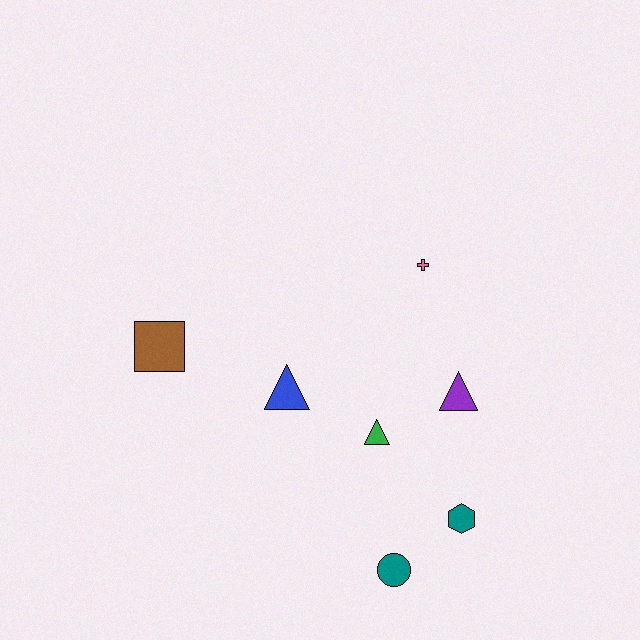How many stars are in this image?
There are no stars.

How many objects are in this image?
There are 7 objects.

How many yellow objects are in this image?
There are no yellow objects.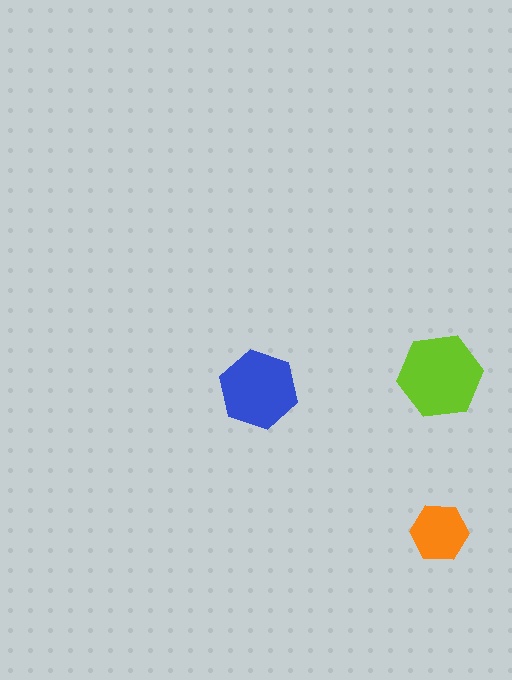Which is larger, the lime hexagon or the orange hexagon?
The lime one.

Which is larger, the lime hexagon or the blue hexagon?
The lime one.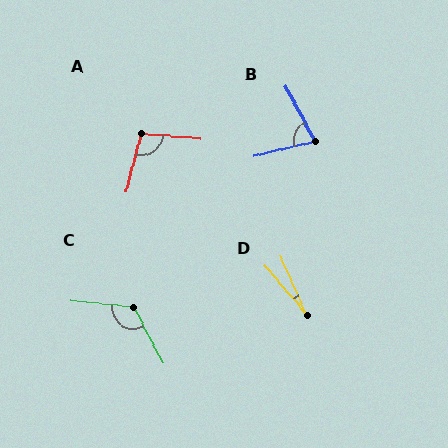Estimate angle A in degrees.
Approximately 100 degrees.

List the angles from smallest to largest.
D (16°), B (75°), A (100°), C (124°).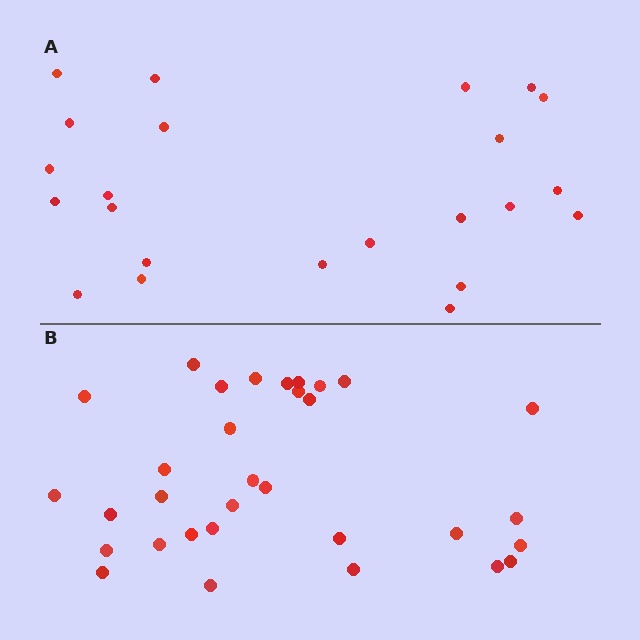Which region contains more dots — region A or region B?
Region B (the bottom region) has more dots.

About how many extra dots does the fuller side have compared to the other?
Region B has roughly 8 or so more dots than region A.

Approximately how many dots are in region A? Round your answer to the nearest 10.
About 20 dots. (The exact count is 23, which rounds to 20.)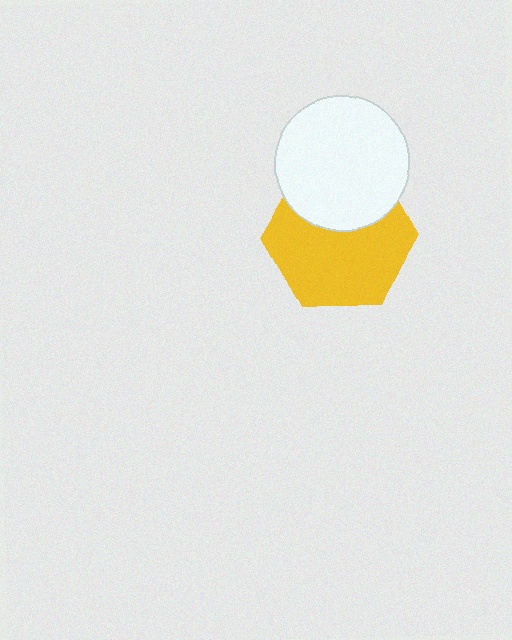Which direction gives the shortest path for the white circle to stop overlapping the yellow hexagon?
Moving up gives the shortest separation.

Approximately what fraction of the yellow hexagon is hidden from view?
Roughly 35% of the yellow hexagon is hidden behind the white circle.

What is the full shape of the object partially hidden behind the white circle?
The partially hidden object is a yellow hexagon.